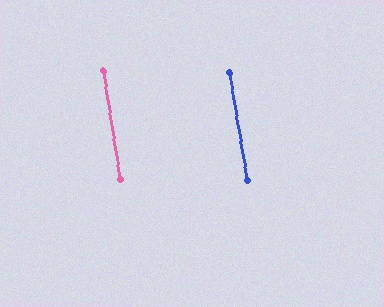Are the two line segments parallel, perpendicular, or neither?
Parallel — their directions differ by only 0.9°.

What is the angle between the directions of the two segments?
Approximately 1 degree.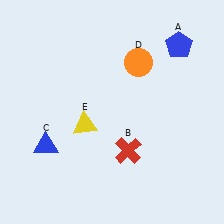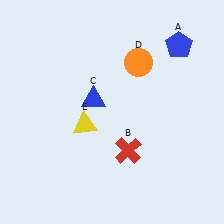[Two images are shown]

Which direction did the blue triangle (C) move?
The blue triangle (C) moved right.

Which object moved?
The blue triangle (C) moved right.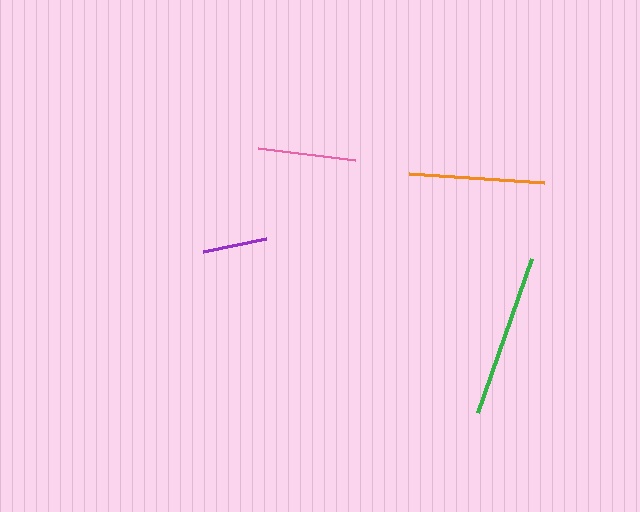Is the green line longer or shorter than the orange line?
The green line is longer than the orange line.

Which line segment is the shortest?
The purple line is the shortest at approximately 65 pixels.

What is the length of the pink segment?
The pink segment is approximately 98 pixels long.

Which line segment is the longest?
The green line is the longest at approximately 163 pixels.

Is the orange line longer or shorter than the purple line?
The orange line is longer than the purple line.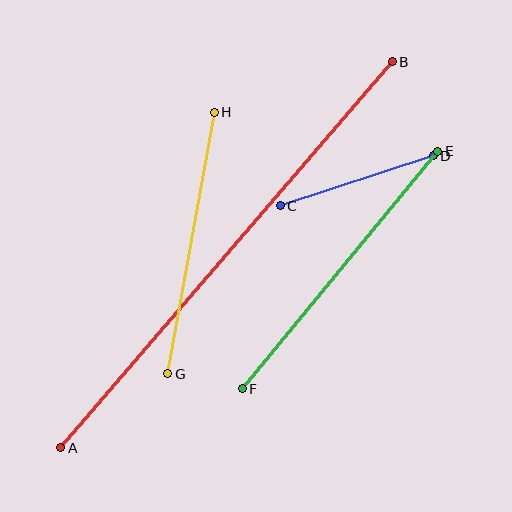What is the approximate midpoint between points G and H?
The midpoint is at approximately (191, 243) pixels.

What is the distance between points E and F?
The distance is approximately 308 pixels.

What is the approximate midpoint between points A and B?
The midpoint is at approximately (227, 255) pixels.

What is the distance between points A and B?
The distance is approximately 509 pixels.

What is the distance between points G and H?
The distance is approximately 266 pixels.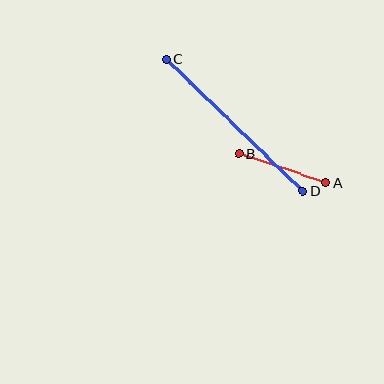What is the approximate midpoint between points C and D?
The midpoint is at approximately (234, 125) pixels.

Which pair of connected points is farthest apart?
Points C and D are farthest apart.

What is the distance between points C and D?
The distance is approximately 190 pixels.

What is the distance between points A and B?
The distance is approximately 92 pixels.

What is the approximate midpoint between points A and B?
The midpoint is at approximately (282, 168) pixels.